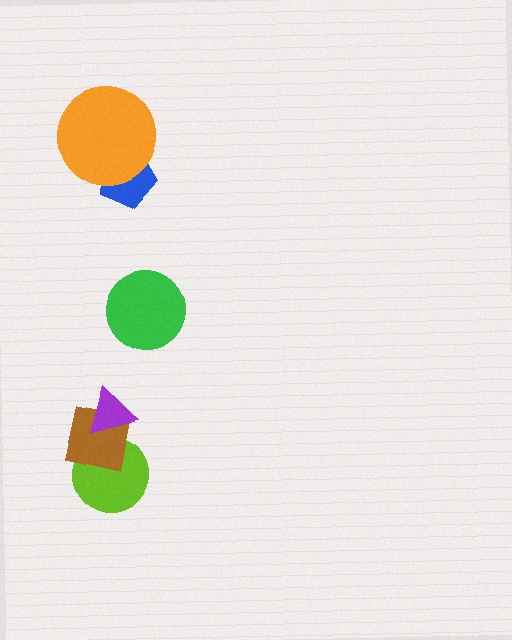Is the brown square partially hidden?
Yes, it is partially covered by another shape.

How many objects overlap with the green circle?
0 objects overlap with the green circle.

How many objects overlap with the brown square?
2 objects overlap with the brown square.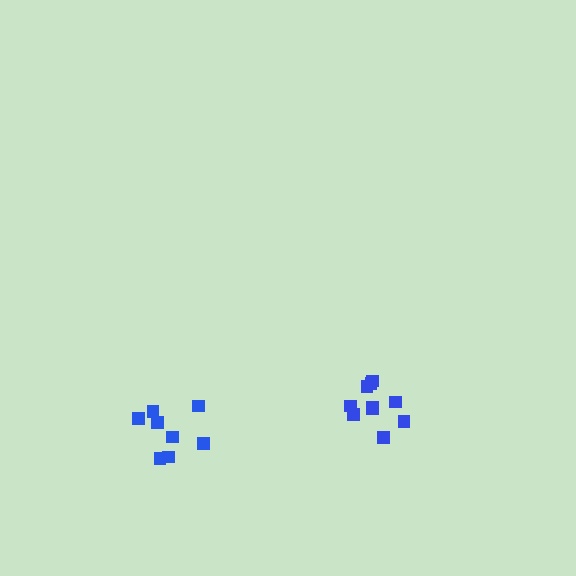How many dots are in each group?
Group 1: 10 dots, Group 2: 8 dots (18 total).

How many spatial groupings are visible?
There are 2 spatial groupings.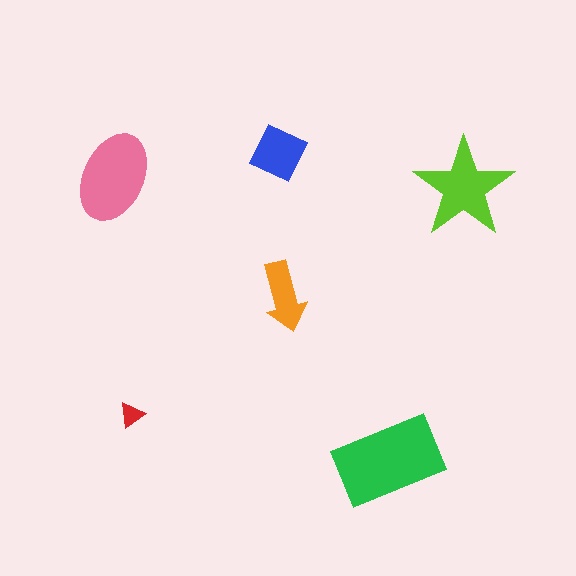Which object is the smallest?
The red triangle.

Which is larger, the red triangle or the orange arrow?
The orange arrow.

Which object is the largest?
The green rectangle.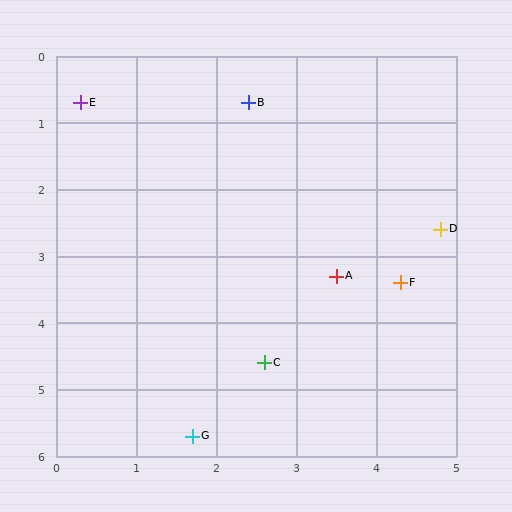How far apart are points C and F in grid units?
Points C and F are about 2.1 grid units apart.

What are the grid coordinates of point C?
Point C is at approximately (2.6, 4.6).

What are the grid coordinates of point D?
Point D is at approximately (4.8, 2.6).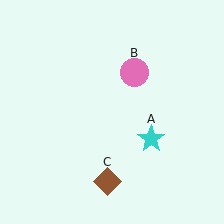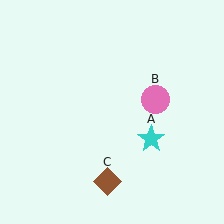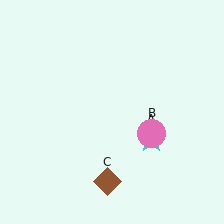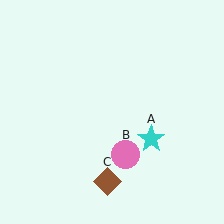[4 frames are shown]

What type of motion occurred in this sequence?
The pink circle (object B) rotated clockwise around the center of the scene.